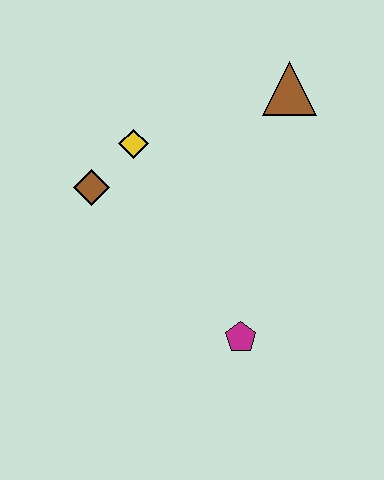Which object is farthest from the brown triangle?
The magenta pentagon is farthest from the brown triangle.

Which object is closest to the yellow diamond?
The brown diamond is closest to the yellow diamond.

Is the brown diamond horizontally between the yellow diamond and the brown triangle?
No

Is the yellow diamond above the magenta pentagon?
Yes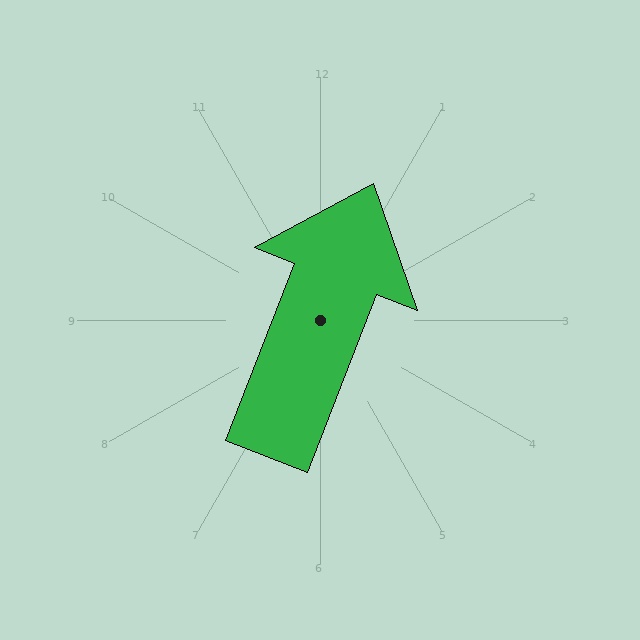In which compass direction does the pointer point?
North.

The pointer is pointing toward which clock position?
Roughly 1 o'clock.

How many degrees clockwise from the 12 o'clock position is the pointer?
Approximately 21 degrees.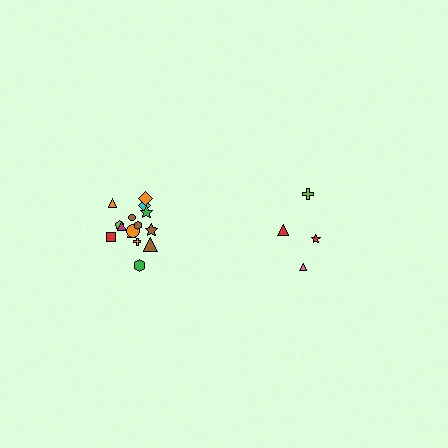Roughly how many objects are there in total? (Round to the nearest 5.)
Roughly 20 objects in total.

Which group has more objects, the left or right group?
The left group.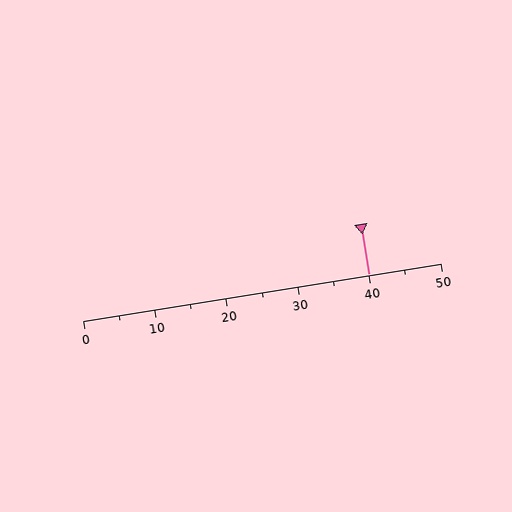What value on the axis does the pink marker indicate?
The marker indicates approximately 40.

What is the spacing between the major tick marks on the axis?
The major ticks are spaced 10 apart.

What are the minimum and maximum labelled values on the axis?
The axis runs from 0 to 50.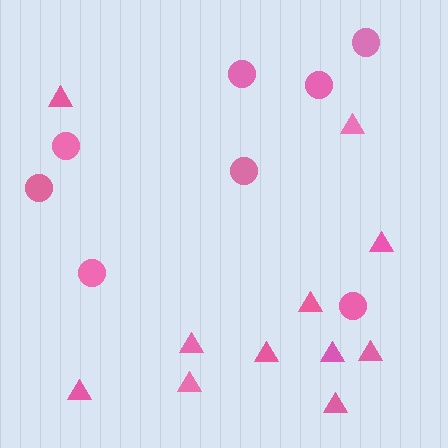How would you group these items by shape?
There are 2 groups: one group of triangles (11) and one group of circles (8).